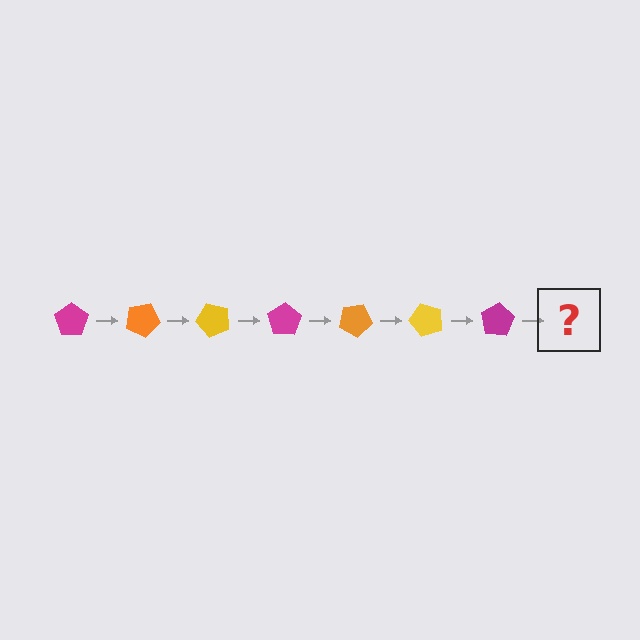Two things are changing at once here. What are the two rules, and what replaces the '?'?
The two rules are that it rotates 25 degrees each step and the color cycles through magenta, orange, and yellow. The '?' should be an orange pentagon, rotated 175 degrees from the start.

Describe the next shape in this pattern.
It should be an orange pentagon, rotated 175 degrees from the start.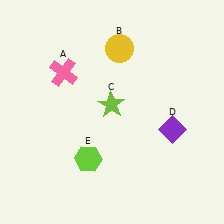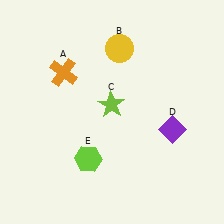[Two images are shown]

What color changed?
The cross (A) changed from pink in Image 1 to orange in Image 2.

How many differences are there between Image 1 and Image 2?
There is 1 difference between the two images.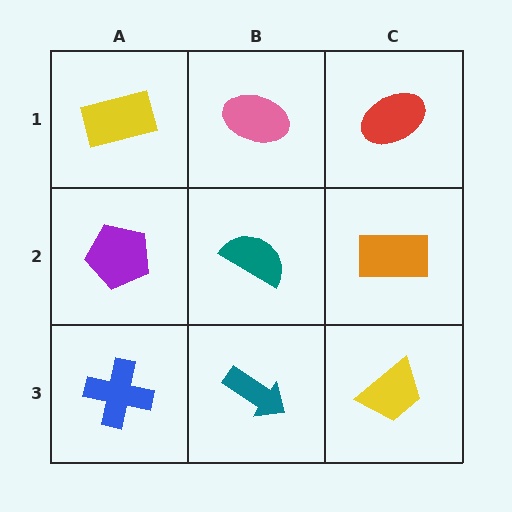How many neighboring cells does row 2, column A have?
3.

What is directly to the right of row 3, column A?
A teal arrow.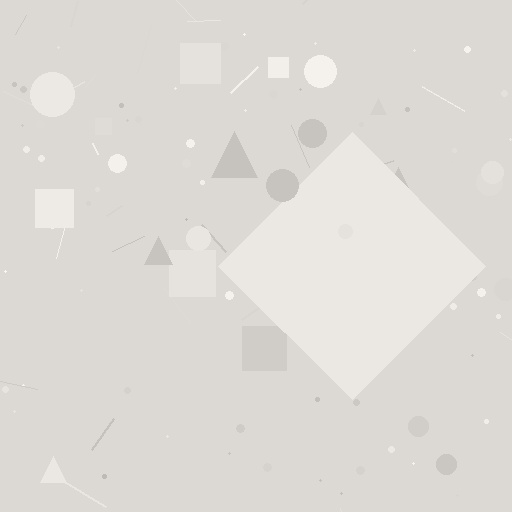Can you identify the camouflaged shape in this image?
The camouflaged shape is a diamond.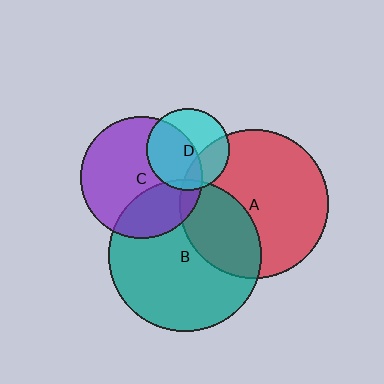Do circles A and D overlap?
Yes.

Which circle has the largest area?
Circle B (teal).